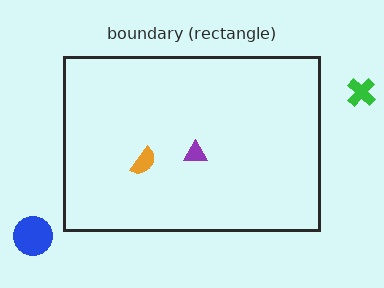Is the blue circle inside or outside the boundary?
Outside.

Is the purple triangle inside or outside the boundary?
Inside.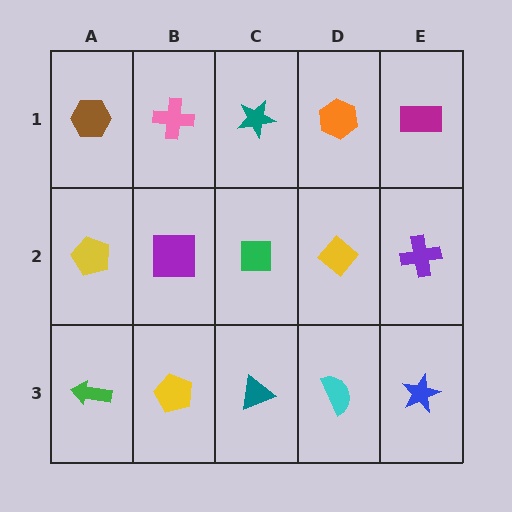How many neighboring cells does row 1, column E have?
2.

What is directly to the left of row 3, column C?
A yellow pentagon.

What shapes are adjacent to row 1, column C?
A green square (row 2, column C), a pink cross (row 1, column B), an orange hexagon (row 1, column D).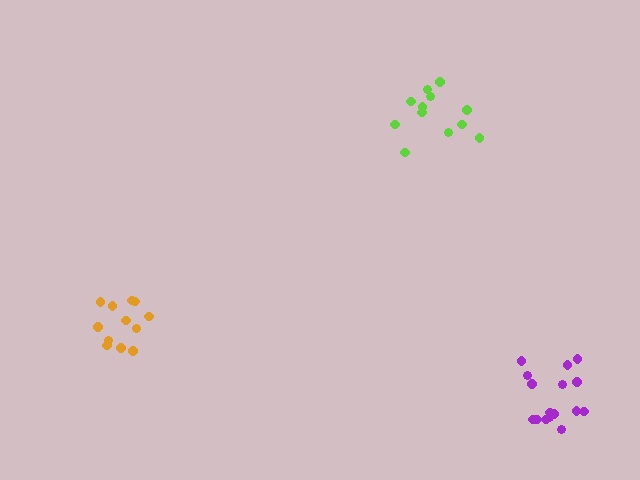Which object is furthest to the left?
The orange cluster is leftmost.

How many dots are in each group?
Group 1: 12 dots, Group 2: 16 dots, Group 3: 12 dots (40 total).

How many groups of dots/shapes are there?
There are 3 groups.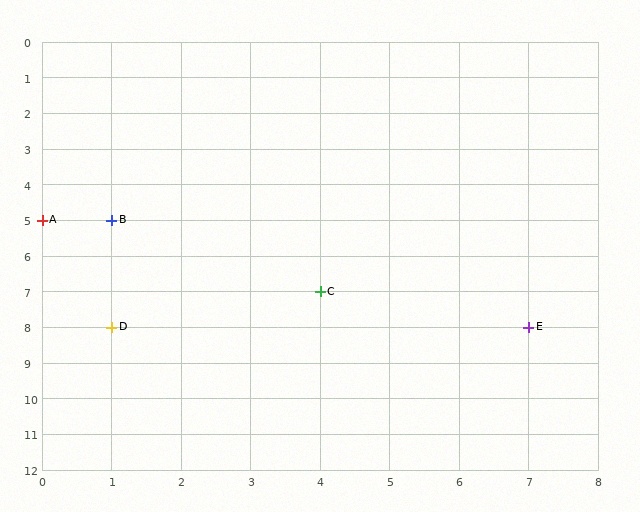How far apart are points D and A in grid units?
Points D and A are 1 column and 3 rows apart (about 3.2 grid units diagonally).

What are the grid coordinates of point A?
Point A is at grid coordinates (0, 5).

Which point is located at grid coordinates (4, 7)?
Point C is at (4, 7).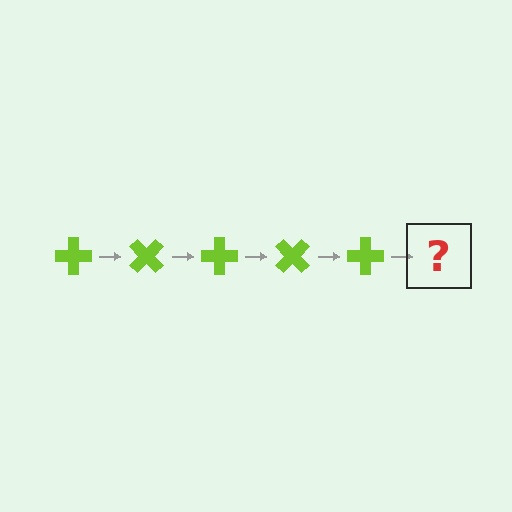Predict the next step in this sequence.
The next step is a lime cross rotated 225 degrees.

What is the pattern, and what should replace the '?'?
The pattern is that the cross rotates 45 degrees each step. The '?' should be a lime cross rotated 225 degrees.